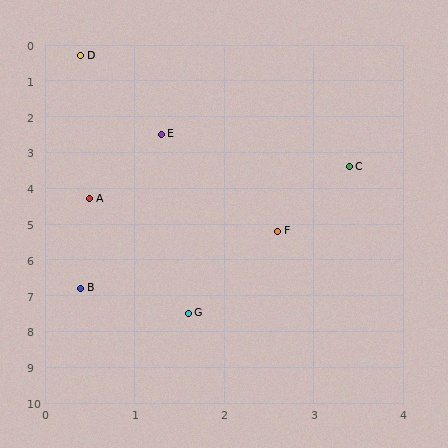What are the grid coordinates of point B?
Point B is at approximately (0.4, 6.8).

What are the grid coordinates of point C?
Point C is at approximately (3.4, 3.4).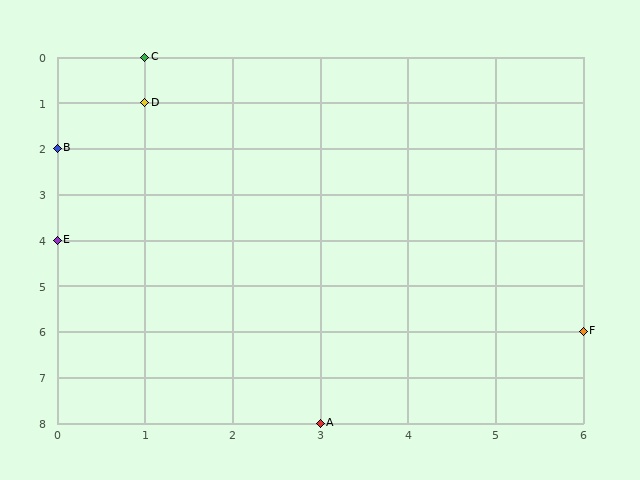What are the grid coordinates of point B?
Point B is at grid coordinates (0, 2).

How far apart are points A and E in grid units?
Points A and E are 3 columns and 4 rows apart (about 5.0 grid units diagonally).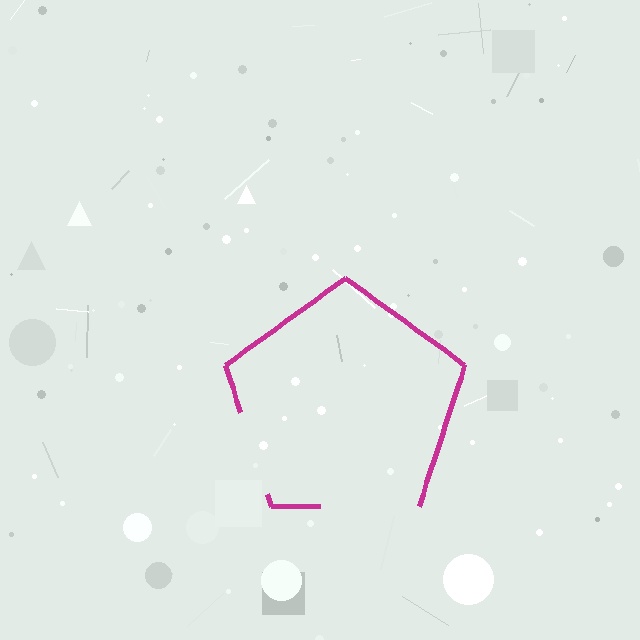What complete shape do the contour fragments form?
The contour fragments form a pentagon.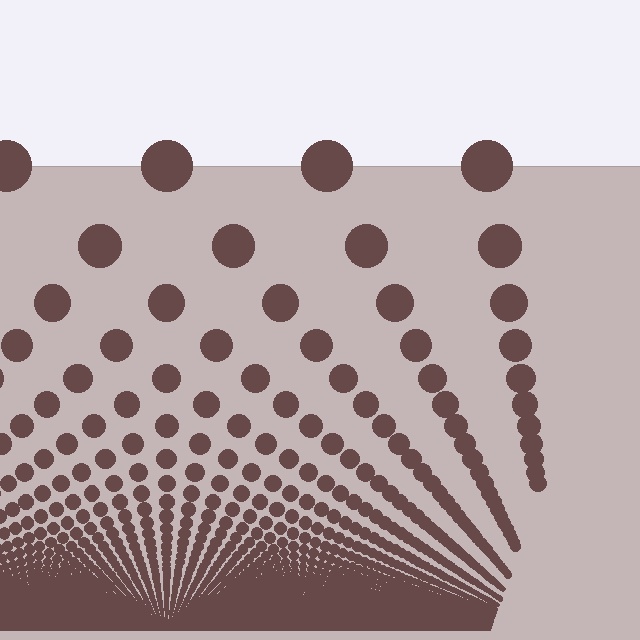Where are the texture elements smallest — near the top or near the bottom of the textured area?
Near the bottom.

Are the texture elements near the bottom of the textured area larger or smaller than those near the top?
Smaller. The gradient is inverted — elements near the bottom are smaller and denser.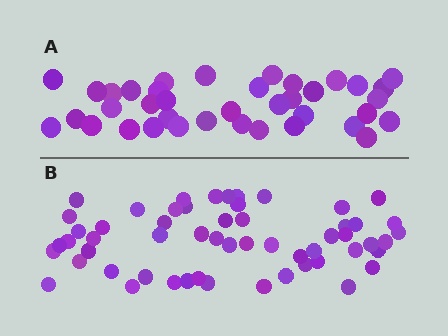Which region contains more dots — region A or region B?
Region B (the bottom region) has more dots.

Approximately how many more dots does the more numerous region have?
Region B has approximately 20 more dots than region A.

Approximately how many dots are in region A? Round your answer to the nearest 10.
About 40 dots. (The exact count is 38, which rounds to 40.)